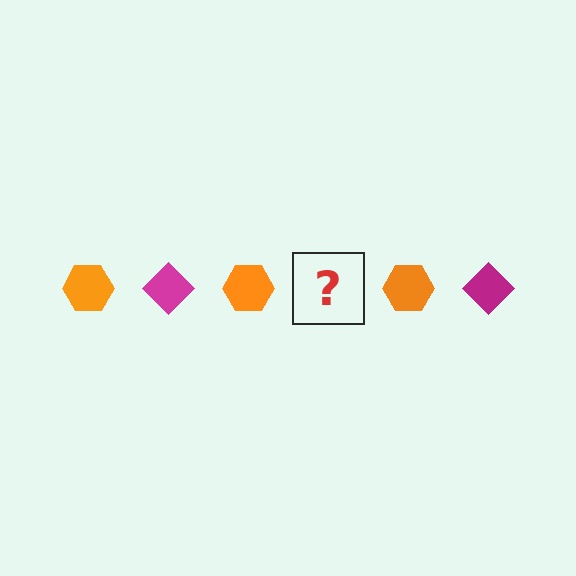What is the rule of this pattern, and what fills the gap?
The rule is that the pattern alternates between orange hexagon and magenta diamond. The gap should be filled with a magenta diamond.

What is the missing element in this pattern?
The missing element is a magenta diamond.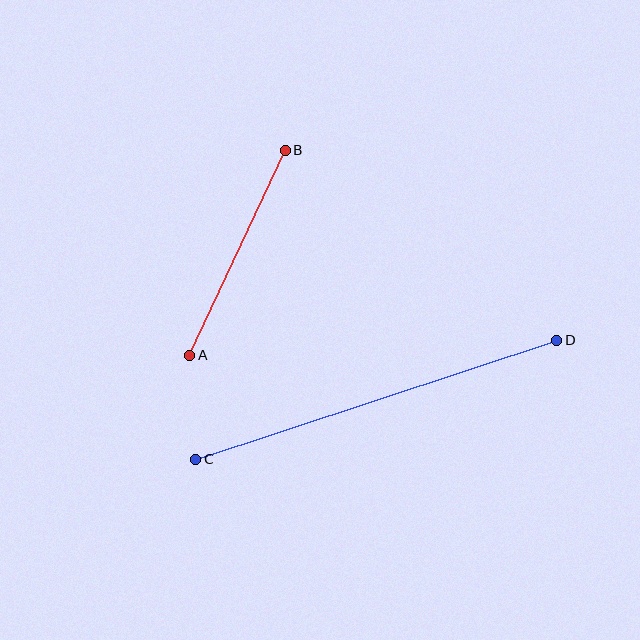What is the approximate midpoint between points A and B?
The midpoint is at approximately (237, 253) pixels.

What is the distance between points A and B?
The distance is approximately 226 pixels.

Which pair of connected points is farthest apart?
Points C and D are farthest apart.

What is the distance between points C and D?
The distance is approximately 380 pixels.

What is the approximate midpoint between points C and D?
The midpoint is at approximately (376, 400) pixels.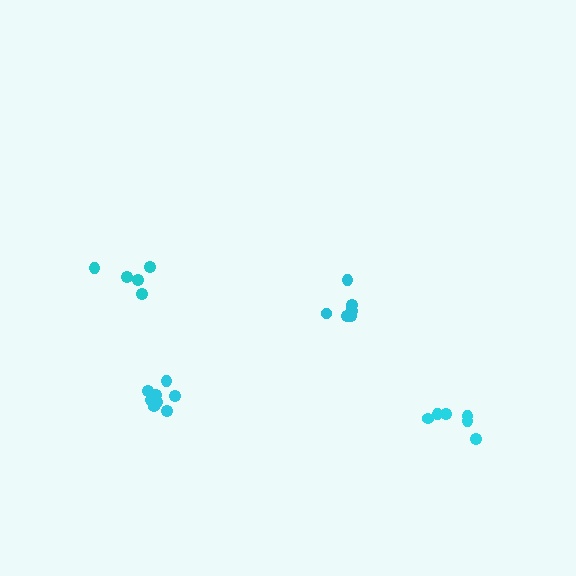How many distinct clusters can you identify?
There are 4 distinct clusters.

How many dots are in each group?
Group 1: 8 dots, Group 2: 7 dots, Group 3: 6 dots, Group 4: 5 dots (26 total).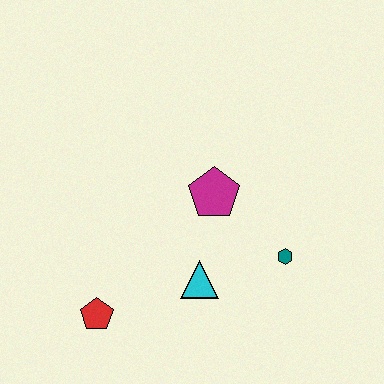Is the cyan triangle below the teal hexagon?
Yes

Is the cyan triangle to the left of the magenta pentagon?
Yes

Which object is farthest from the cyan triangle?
The red pentagon is farthest from the cyan triangle.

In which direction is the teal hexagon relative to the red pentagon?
The teal hexagon is to the right of the red pentagon.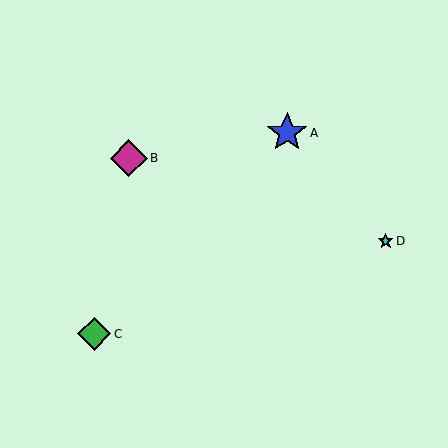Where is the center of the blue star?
The center of the blue star is at (287, 133).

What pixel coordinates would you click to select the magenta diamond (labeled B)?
Click at (129, 158) to select the magenta diamond B.